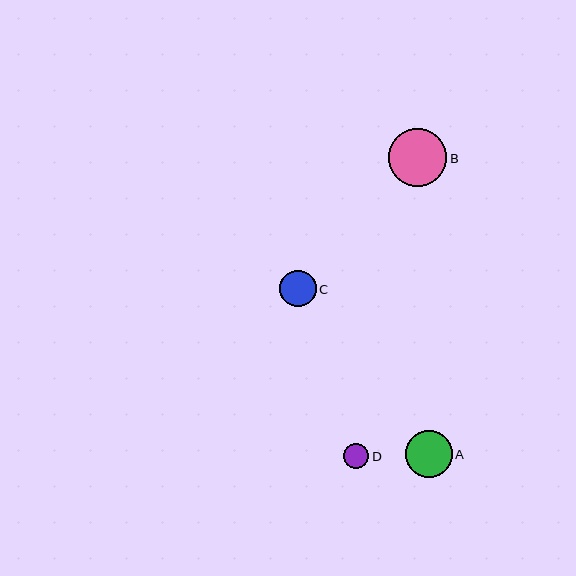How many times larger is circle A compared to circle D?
Circle A is approximately 1.9 times the size of circle D.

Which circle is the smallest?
Circle D is the smallest with a size of approximately 25 pixels.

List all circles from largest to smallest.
From largest to smallest: B, A, C, D.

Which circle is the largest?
Circle B is the largest with a size of approximately 58 pixels.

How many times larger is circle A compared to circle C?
Circle A is approximately 1.3 times the size of circle C.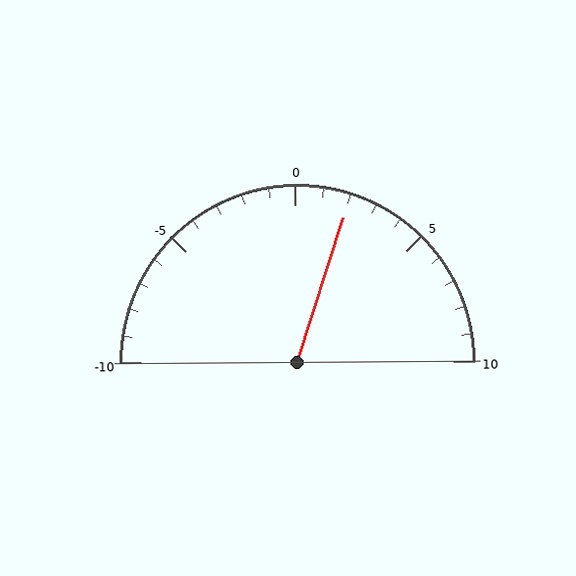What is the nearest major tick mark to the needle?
The nearest major tick mark is 0.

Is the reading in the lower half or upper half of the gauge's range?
The reading is in the upper half of the range (-10 to 10).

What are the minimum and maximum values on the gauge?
The gauge ranges from -10 to 10.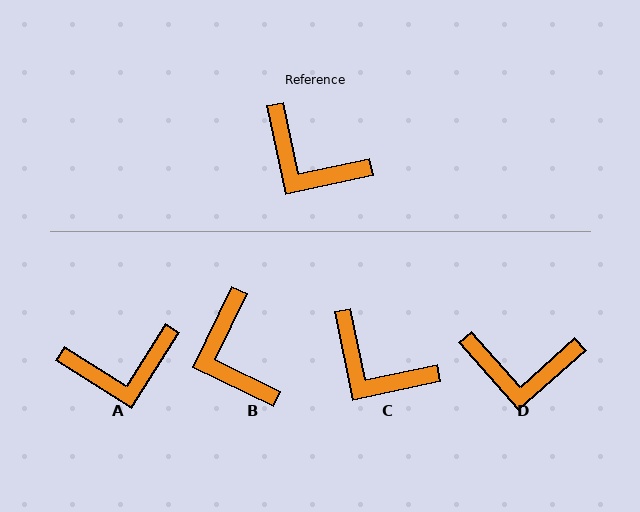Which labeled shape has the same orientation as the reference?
C.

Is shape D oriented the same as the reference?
No, it is off by about 29 degrees.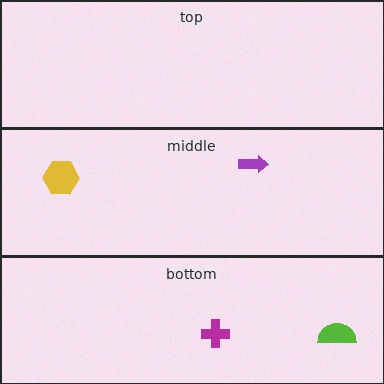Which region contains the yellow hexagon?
The middle region.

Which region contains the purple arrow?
The middle region.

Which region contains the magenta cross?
The bottom region.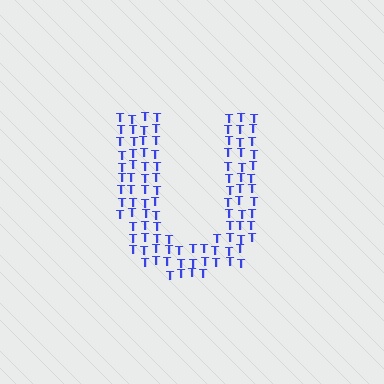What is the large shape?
The large shape is the letter U.